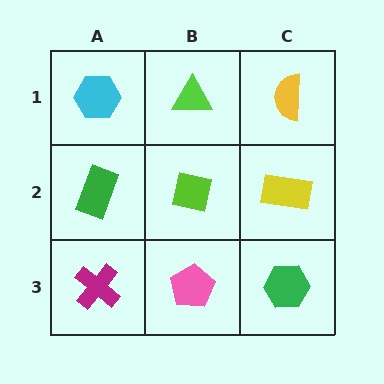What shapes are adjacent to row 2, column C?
A yellow semicircle (row 1, column C), a green hexagon (row 3, column C), a lime square (row 2, column B).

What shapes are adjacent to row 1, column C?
A yellow rectangle (row 2, column C), a lime triangle (row 1, column B).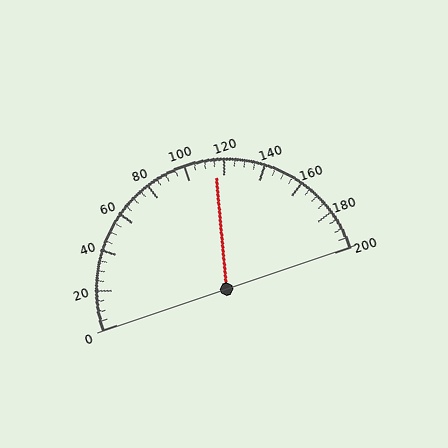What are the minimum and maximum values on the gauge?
The gauge ranges from 0 to 200.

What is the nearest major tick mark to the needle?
The nearest major tick mark is 120.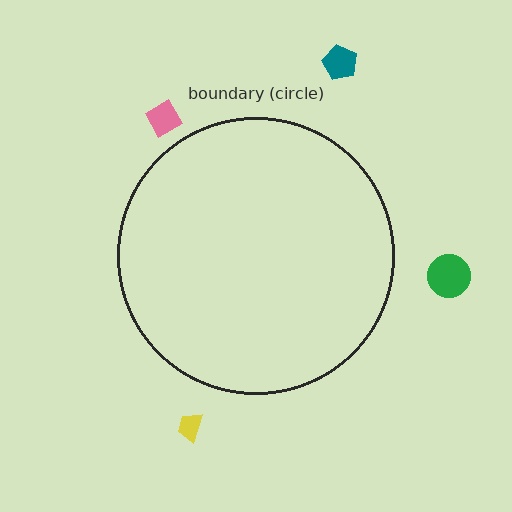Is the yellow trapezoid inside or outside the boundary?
Outside.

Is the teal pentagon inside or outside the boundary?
Outside.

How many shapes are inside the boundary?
0 inside, 4 outside.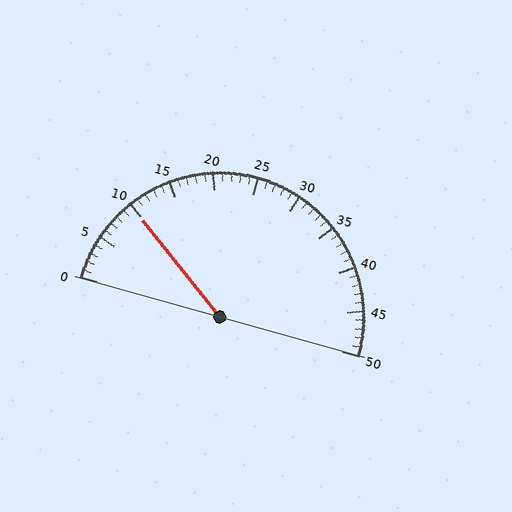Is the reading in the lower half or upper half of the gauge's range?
The reading is in the lower half of the range (0 to 50).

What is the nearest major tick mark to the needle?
The nearest major tick mark is 10.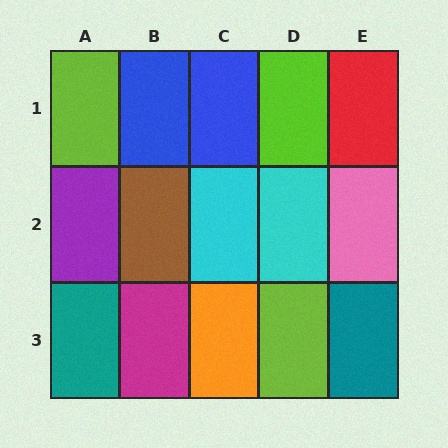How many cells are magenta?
1 cell is magenta.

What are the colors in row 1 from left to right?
Lime, blue, blue, lime, red.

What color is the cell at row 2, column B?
Brown.